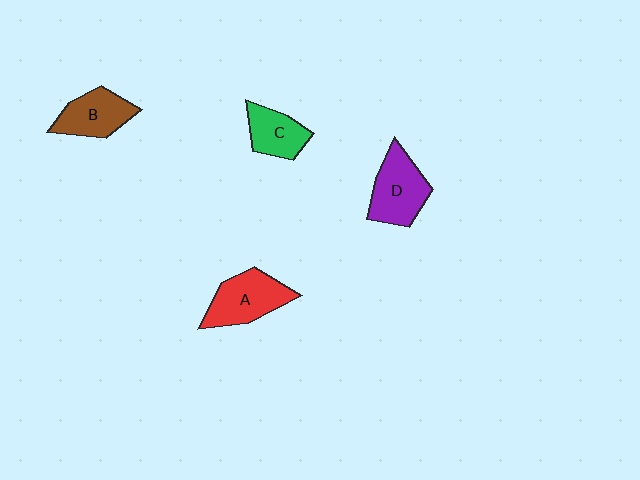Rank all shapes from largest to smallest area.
From largest to smallest: D (purple), A (red), B (brown), C (green).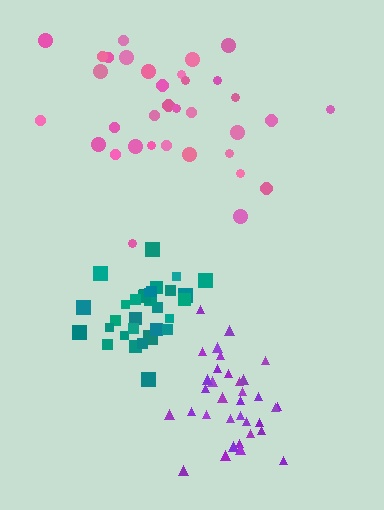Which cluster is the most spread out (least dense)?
Pink.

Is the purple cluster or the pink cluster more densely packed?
Purple.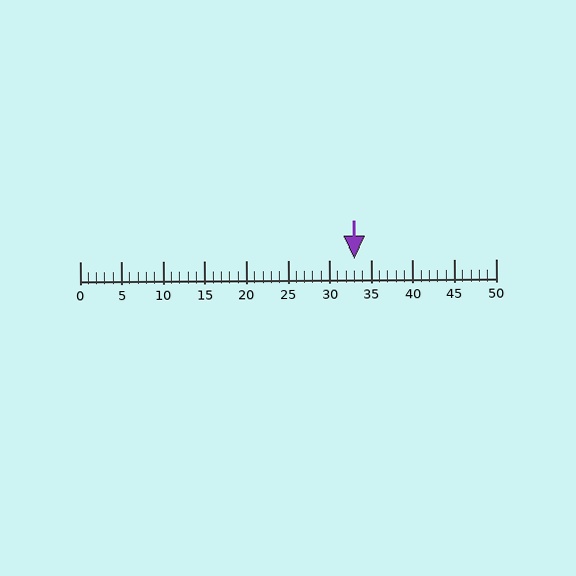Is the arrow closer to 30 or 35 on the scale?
The arrow is closer to 35.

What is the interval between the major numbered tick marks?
The major tick marks are spaced 5 units apart.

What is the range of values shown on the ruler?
The ruler shows values from 0 to 50.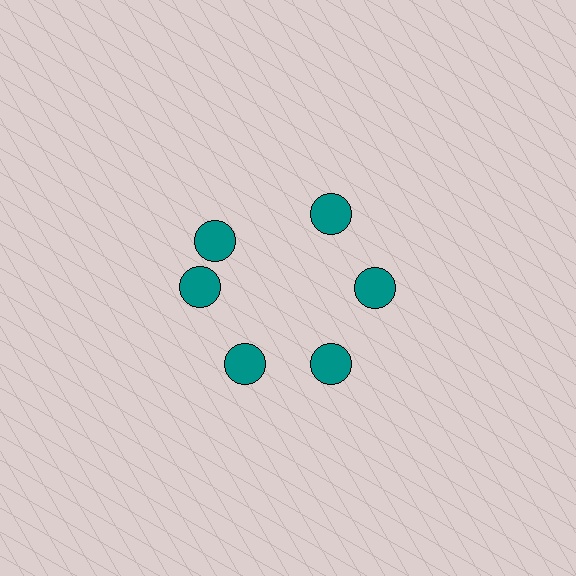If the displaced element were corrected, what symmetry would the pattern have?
It would have 6-fold rotational symmetry — the pattern would map onto itself every 60 degrees.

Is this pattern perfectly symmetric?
No. The 6 teal circles are arranged in a ring, but one element near the 11 o'clock position is rotated out of alignment along the ring, breaking the 6-fold rotational symmetry.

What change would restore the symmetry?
The symmetry would be restored by rotating it back into even spacing with its neighbors so that all 6 circles sit at equal angles and equal distance from the center.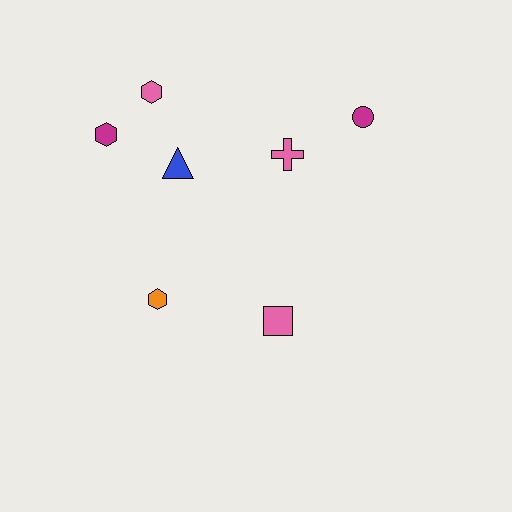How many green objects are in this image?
There are no green objects.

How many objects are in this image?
There are 7 objects.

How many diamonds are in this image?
There are no diamonds.